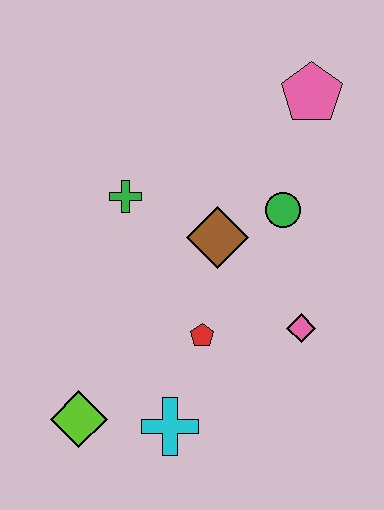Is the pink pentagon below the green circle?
No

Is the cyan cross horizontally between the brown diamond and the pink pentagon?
No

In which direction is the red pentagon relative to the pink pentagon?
The red pentagon is below the pink pentagon.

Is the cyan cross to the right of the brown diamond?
No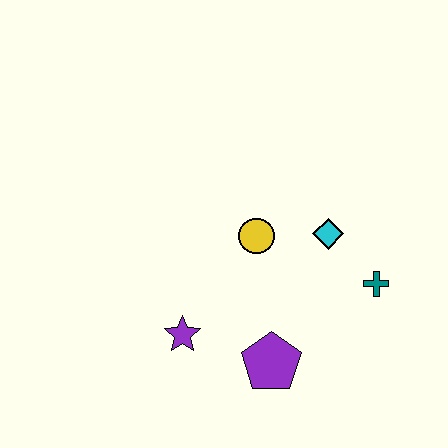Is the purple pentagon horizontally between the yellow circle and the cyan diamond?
Yes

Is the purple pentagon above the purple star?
No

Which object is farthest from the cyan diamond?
The purple star is farthest from the cyan diamond.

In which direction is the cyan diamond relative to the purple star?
The cyan diamond is to the right of the purple star.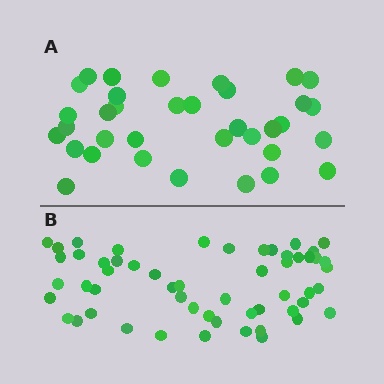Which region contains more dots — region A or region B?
Region B (the bottom region) has more dots.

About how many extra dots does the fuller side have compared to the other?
Region B has approximately 20 more dots than region A.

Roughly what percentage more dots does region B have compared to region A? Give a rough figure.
About 55% more.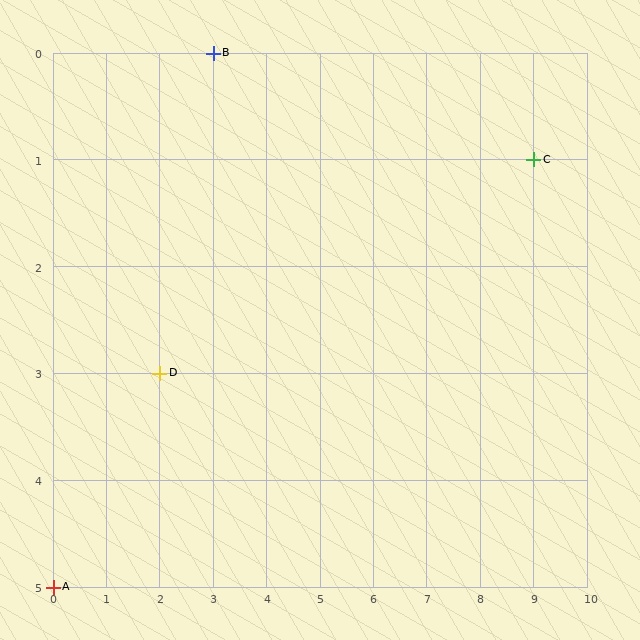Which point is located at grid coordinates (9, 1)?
Point C is at (9, 1).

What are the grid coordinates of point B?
Point B is at grid coordinates (3, 0).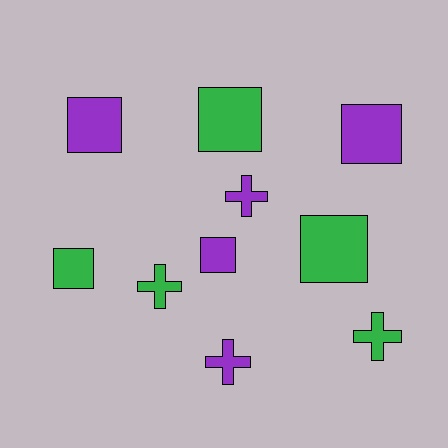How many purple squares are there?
There are 3 purple squares.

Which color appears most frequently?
Green, with 5 objects.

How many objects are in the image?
There are 10 objects.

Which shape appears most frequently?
Square, with 6 objects.